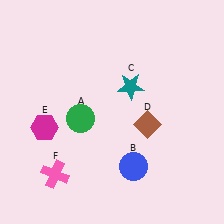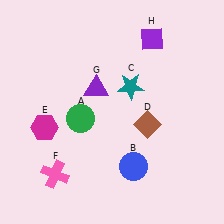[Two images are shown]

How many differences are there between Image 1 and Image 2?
There are 2 differences between the two images.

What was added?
A purple triangle (G), a purple diamond (H) were added in Image 2.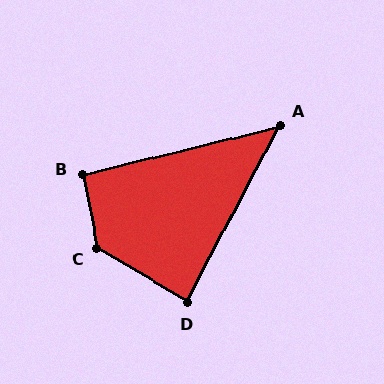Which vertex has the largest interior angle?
C, at approximately 132 degrees.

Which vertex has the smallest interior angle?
A, at approximately 48 degrees.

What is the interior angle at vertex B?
Approximately 93 degrees (approximately right).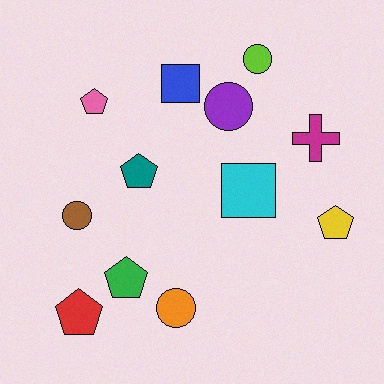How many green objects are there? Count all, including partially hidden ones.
There is 1 green object.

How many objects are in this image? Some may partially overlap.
There are 12 objects.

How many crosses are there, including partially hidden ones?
There is 1 cross.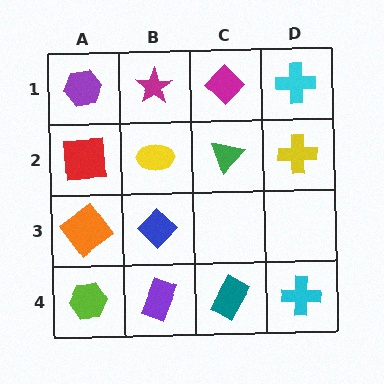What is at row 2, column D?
A yellow cross.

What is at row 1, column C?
A magenta diamond.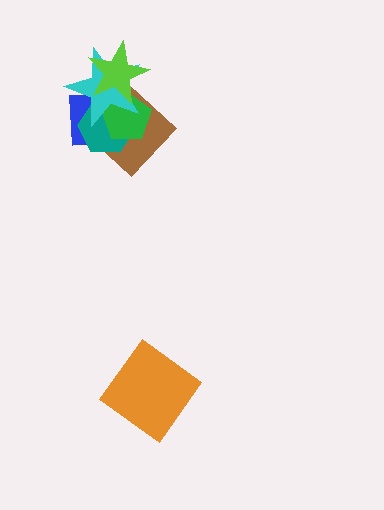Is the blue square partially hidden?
Yes, it is partially covered by another shape.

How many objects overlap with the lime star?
5 objects overlap with the lime star.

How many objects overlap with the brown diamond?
5 objects overlap with the brown diamond.